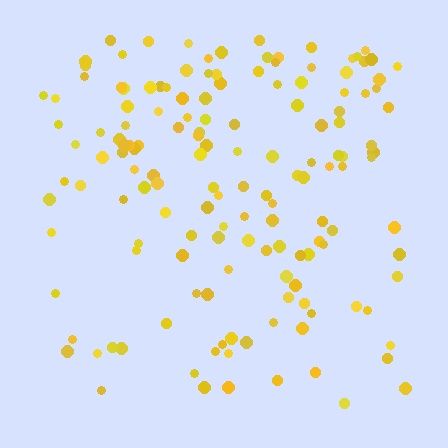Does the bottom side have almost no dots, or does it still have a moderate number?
Still a moderate number, just noticeably fewer than the top.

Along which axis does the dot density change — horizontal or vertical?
Vertical.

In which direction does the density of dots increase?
From bottom to top, with the top side densest.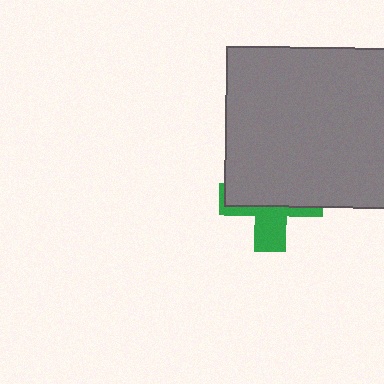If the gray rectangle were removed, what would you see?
You would see the complete green cross.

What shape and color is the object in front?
The object in front is a gray rectangle.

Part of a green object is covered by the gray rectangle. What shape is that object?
It is a cross.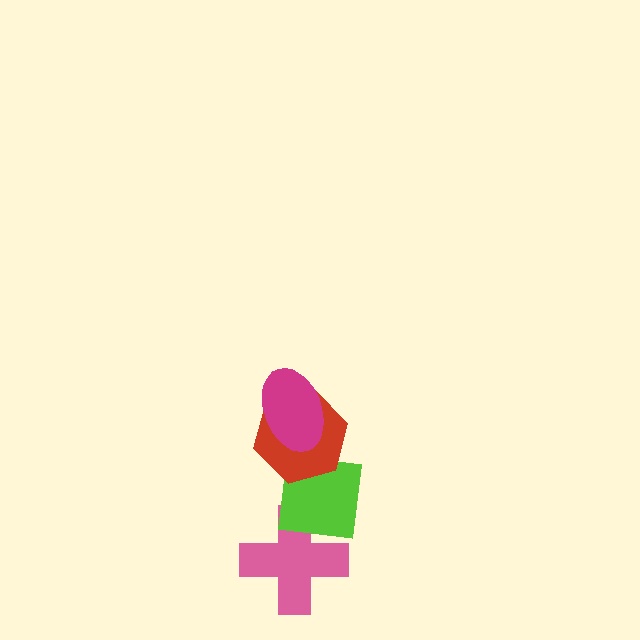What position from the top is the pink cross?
The pink cross is 4th from the top.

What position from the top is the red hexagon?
The red hexagon is 2nd from the top.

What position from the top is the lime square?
The lime square is 3rd from the top.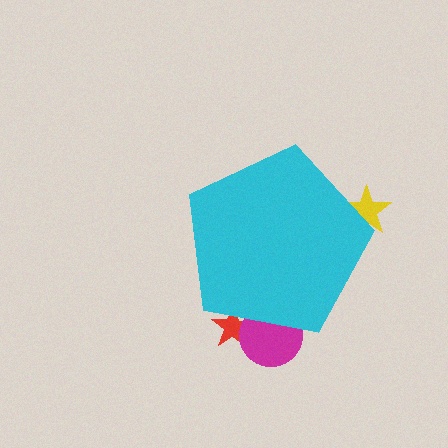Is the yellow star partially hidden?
Yes, the yellow star is partially hidden behind the cyan pentagon.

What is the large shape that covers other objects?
A cyan pentagon.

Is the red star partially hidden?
Yes, the red star is partially hidden behind the cyan pentagon.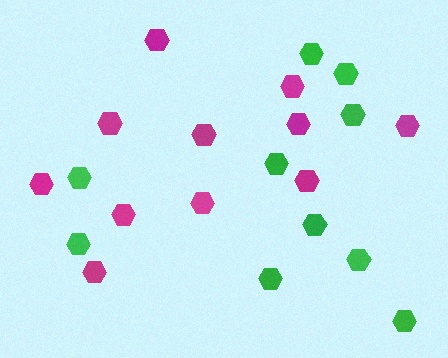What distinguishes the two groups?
There are 2 groups: one group of magenta hexagons (11) and one group of green hexagons (10).